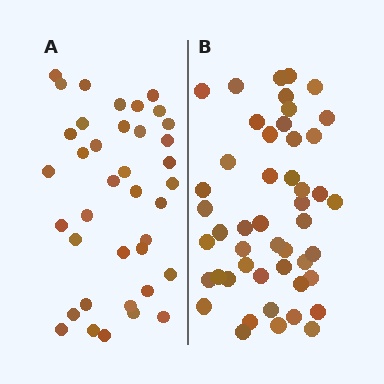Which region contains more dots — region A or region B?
Region B (the right region) has more dots.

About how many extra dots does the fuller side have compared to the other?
Region B has roughly 10 or so more dots than region A.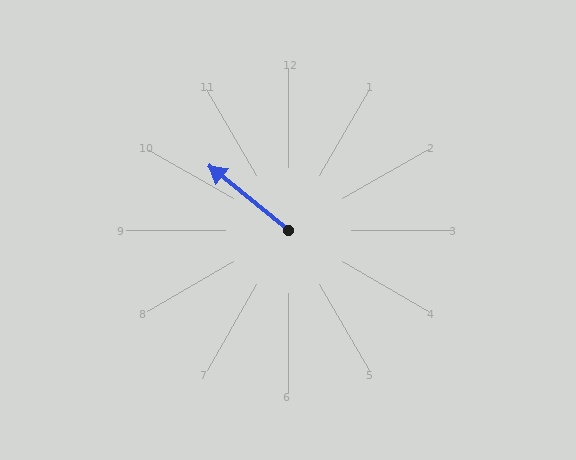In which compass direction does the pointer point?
Northwest.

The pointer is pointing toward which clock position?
Roughly 10 o'clock.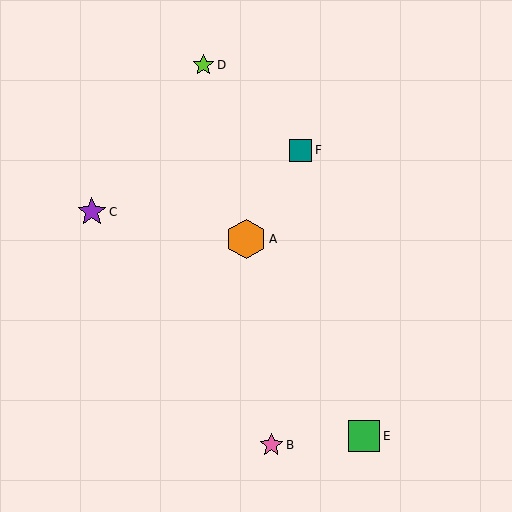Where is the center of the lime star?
The center of the lime star is at (203, 65).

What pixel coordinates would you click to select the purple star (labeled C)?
Click at (92, 212) to select the purple star C.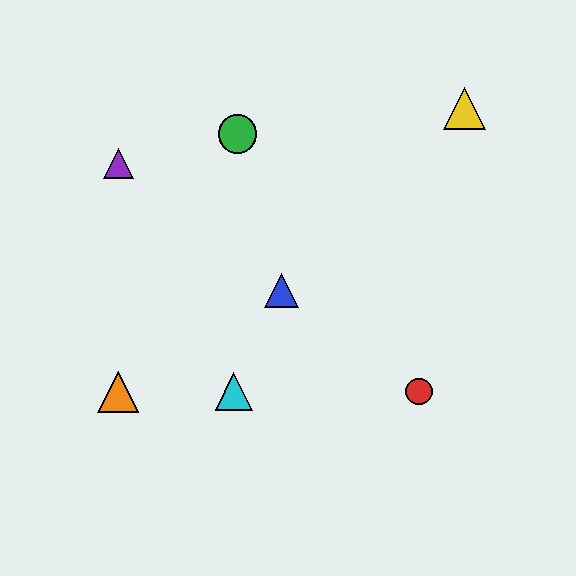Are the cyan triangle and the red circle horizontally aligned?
Yes, both are at y≈392.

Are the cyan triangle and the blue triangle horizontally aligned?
No, the cyan triangle is at y≈392 and the blue triangle is at y≈291.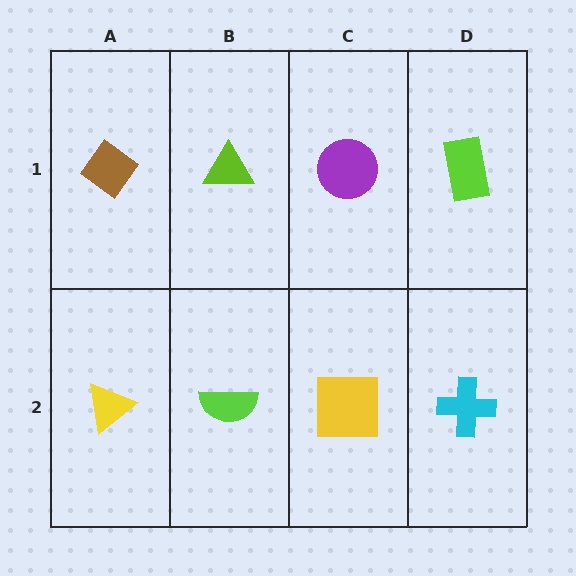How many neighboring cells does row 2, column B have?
3.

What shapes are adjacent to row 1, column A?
A yellow triangle (row 2, column A), a lime triangle (row 1, column B).